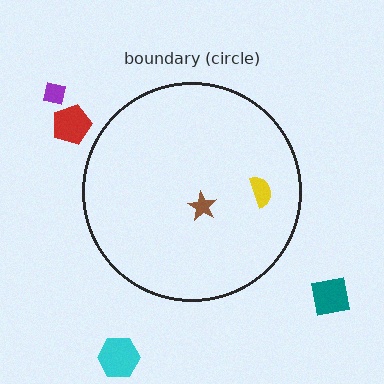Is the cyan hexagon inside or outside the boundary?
Outside.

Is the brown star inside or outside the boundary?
Inside.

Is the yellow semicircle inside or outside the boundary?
Inside.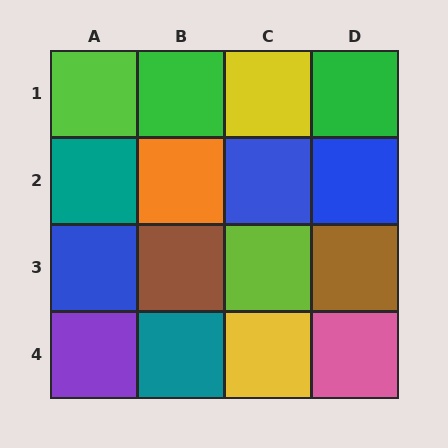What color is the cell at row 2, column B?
Orange.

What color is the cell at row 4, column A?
Purple.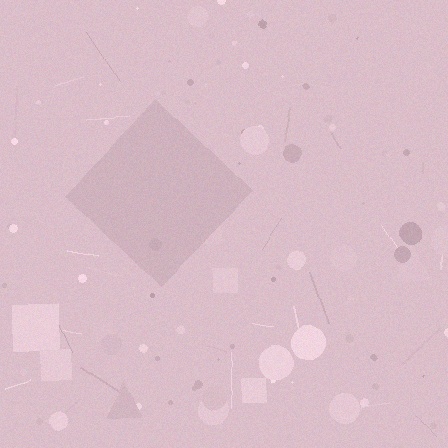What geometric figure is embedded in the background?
A diamond is embedded in the background.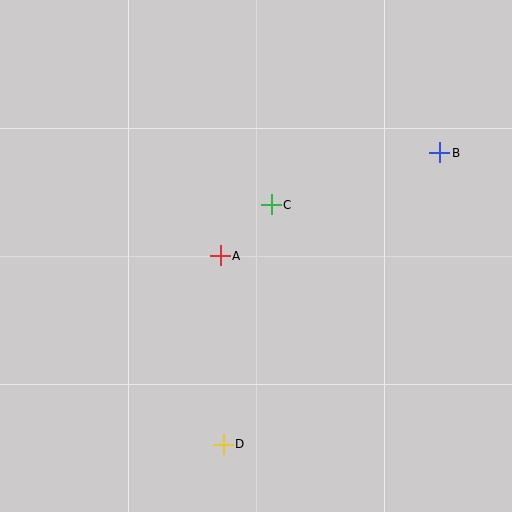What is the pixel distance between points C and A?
The distance between C and A is 72 pixels.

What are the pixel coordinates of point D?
Point D is at (223, 444).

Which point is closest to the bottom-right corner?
Point D is closest to the bottom-right corner.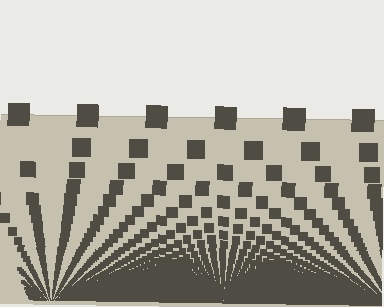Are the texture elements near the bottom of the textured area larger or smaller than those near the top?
Smaller. The gradient is inverted — elements near the bottom are smaller and denser.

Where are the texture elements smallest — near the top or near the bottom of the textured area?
Near the bottom.